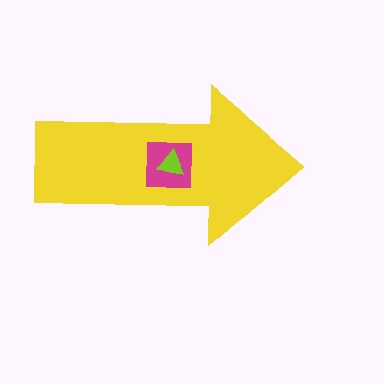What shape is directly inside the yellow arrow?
The magenta square.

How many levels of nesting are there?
3.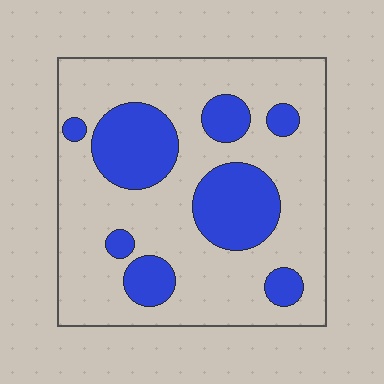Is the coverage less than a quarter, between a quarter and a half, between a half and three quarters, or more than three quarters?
Between a quarter and a half.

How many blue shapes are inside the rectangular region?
8.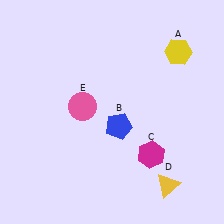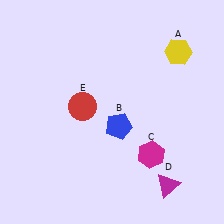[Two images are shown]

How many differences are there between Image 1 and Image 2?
There are 2 differences between the two images.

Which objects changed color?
D changed from yellow to magenta. E changed from pink to red.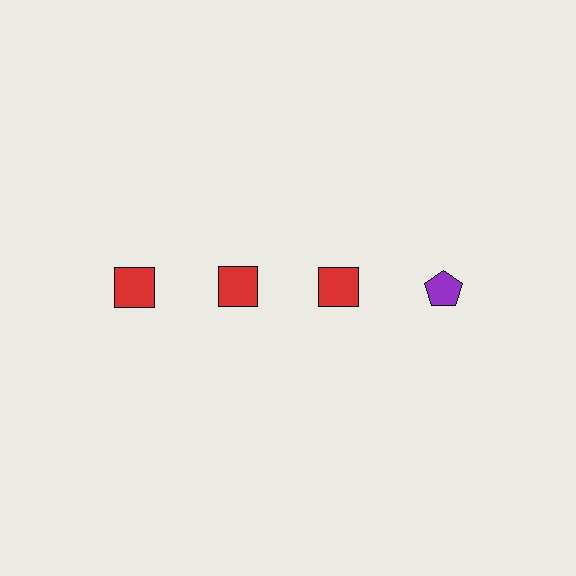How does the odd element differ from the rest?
It differs in both color (purple instead of red) and shape (pentagon instead of square).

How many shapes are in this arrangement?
There are 4 shapes arranged in a grid pattern.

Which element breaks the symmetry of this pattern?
The purple pentagon in the top row, second from right column breaks the symmetry. All other shapes are red squares.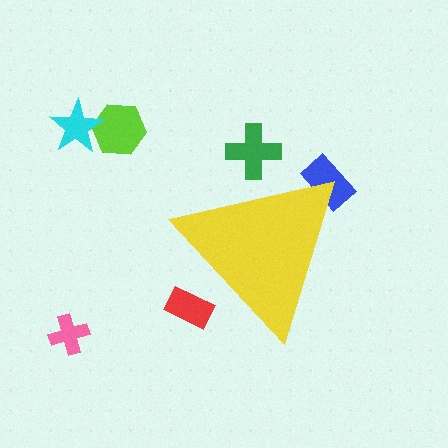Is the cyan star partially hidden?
No, the cyan star is fully visible.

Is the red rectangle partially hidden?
Yes, the red rectangle is partially hidden behind the yellow triangle.